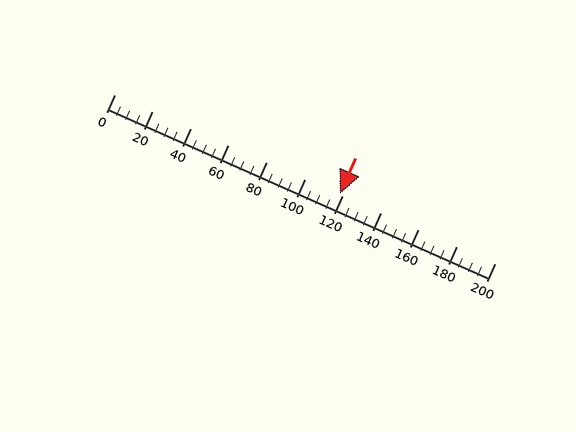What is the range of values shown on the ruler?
The ruler shows values from 0 to 200.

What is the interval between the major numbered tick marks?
The major tick marks are spaced 20 units apart.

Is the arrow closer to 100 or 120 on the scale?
The arrow is closer to 120.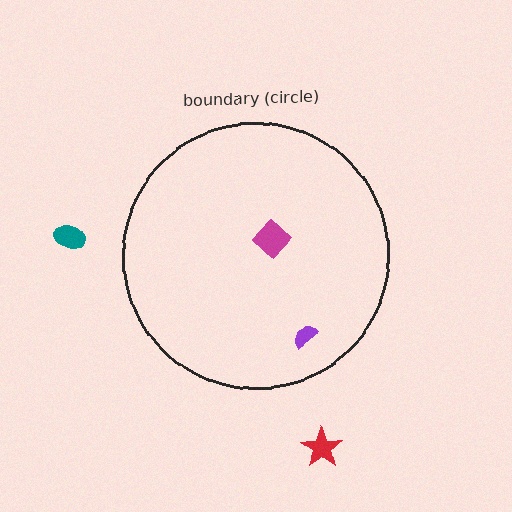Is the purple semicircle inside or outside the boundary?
Inside.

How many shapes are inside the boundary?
2 inside, 2 outside.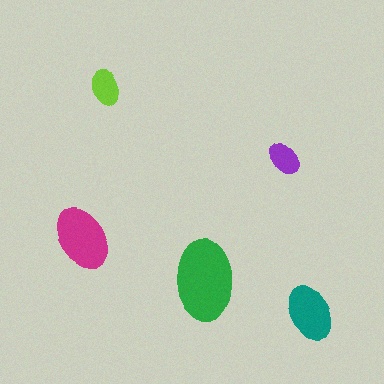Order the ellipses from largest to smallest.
the green one, the magenta one, the teal one, the lime one, the purple one.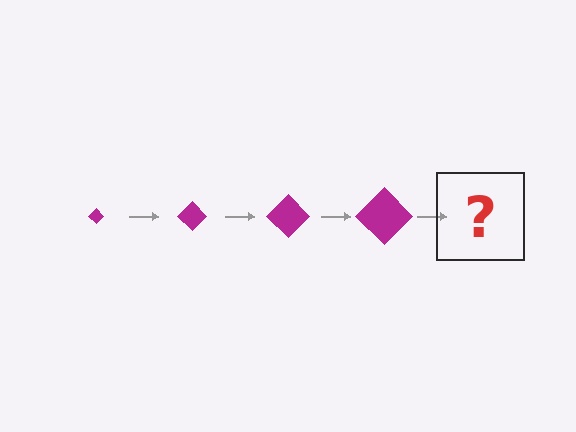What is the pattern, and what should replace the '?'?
The pattern is that the diamond gets progressively larger each step. The '?' should be a magenta diamond, larger than the previous one.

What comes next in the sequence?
The next element should be a magenta diamond, larger than the previous one.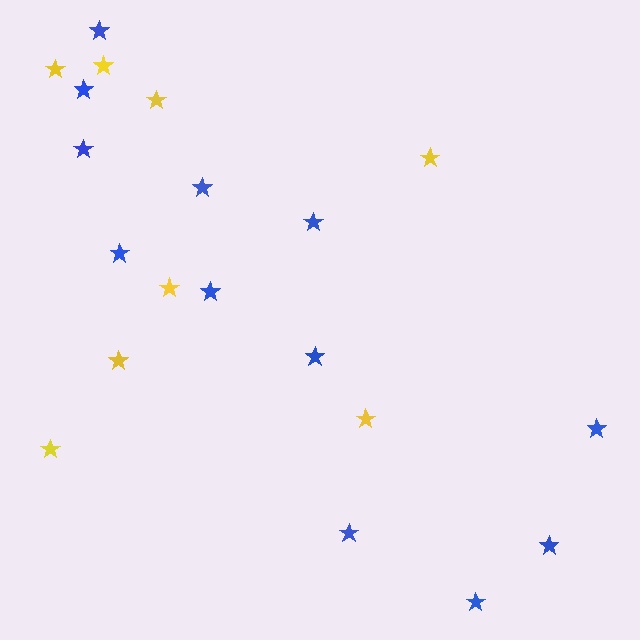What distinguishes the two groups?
There are 2 groups: one group of yellow stars (8) and one group of blue stars (12).